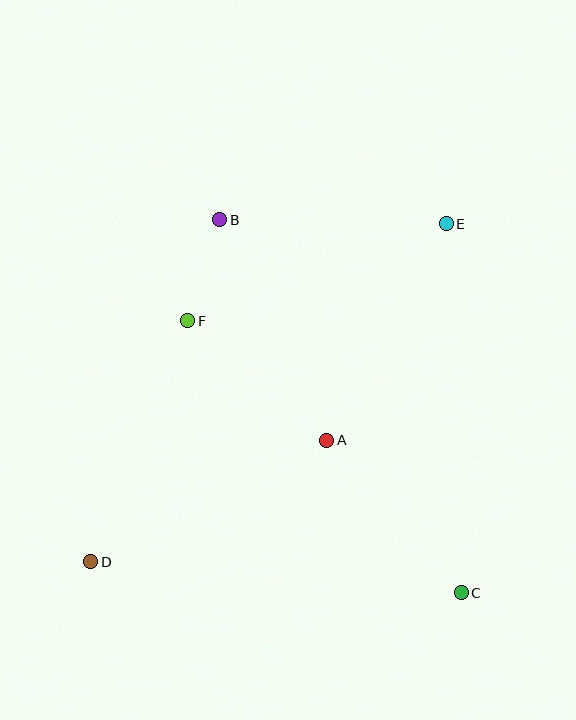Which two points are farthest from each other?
Points D and E are farthest from each other.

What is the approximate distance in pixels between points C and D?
The distance between C and D is approximately 372 pixels.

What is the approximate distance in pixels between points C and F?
The distance between C and F is approximately 386 pixels.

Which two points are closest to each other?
Points B and F are closest to each other.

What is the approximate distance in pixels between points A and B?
The distance between A and B is approximately 245 pixels.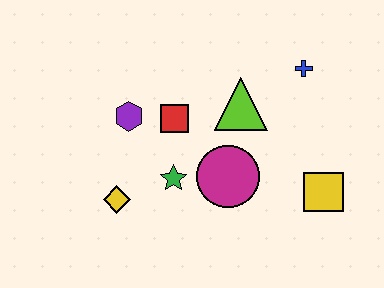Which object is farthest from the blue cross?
The yellow diamond is farthest from the blue cross.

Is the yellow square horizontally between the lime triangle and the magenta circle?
No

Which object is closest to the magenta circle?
The green star is closest to the magenta circle.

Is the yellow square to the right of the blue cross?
Yes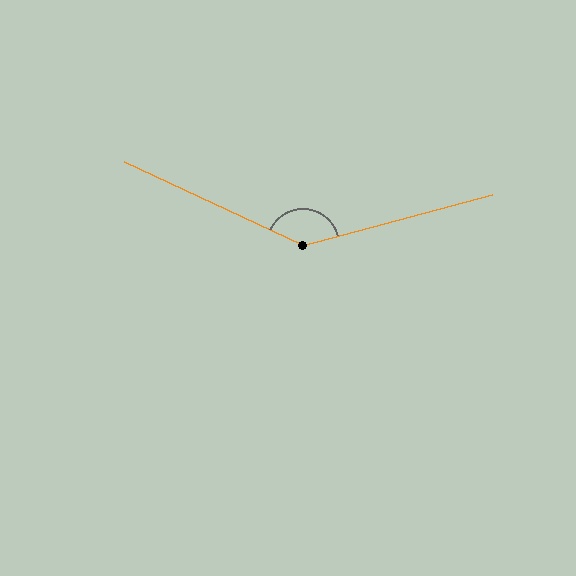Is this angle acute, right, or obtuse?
It is obtuse.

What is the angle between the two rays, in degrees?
Approximately 140 degrees.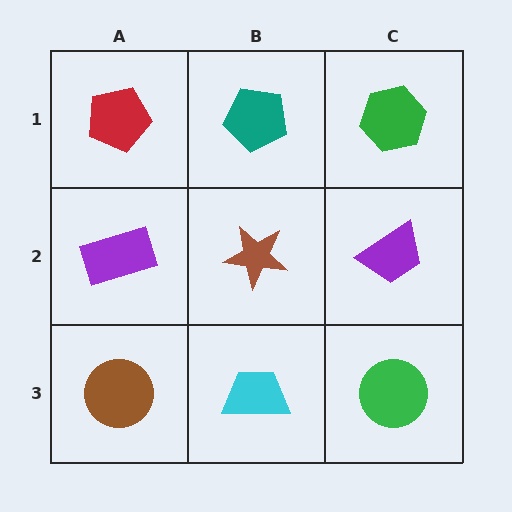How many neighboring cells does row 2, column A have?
3.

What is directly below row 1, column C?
A purple trapezoid.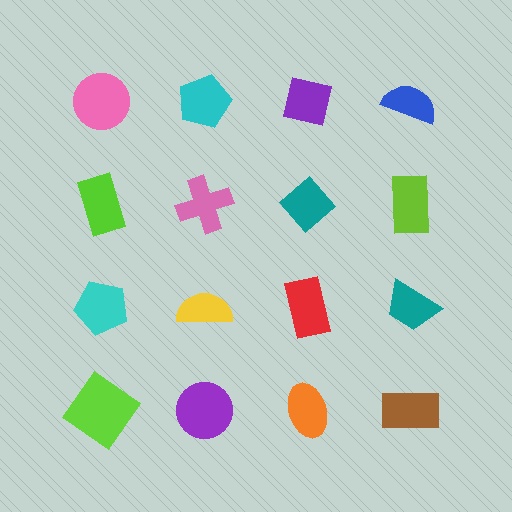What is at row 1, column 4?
A blue semicircle.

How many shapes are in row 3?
4 shapes.